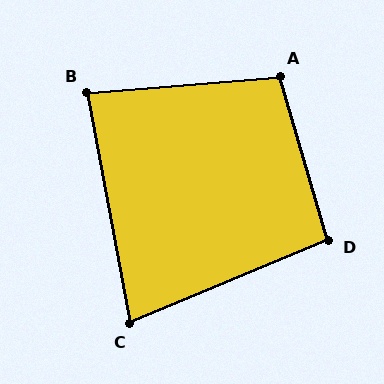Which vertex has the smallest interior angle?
C, at approximately 78 degrees.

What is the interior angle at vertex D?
Approximately 96 degrees (obtuse).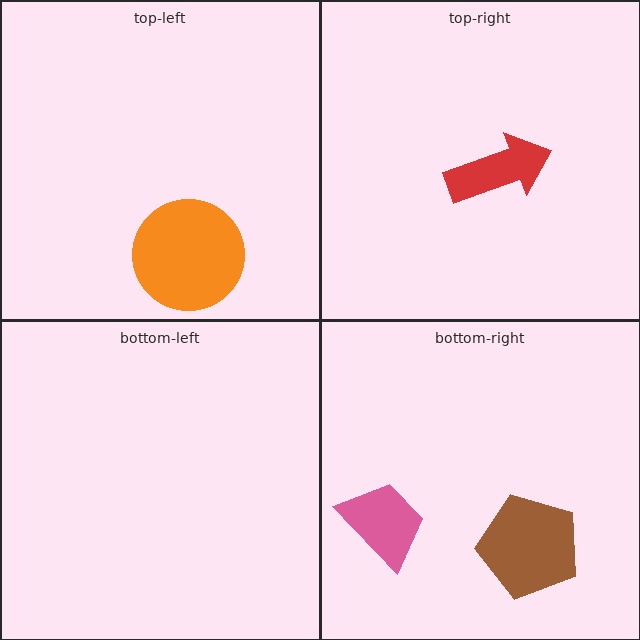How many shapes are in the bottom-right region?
2.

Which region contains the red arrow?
The top-right region.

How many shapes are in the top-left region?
1.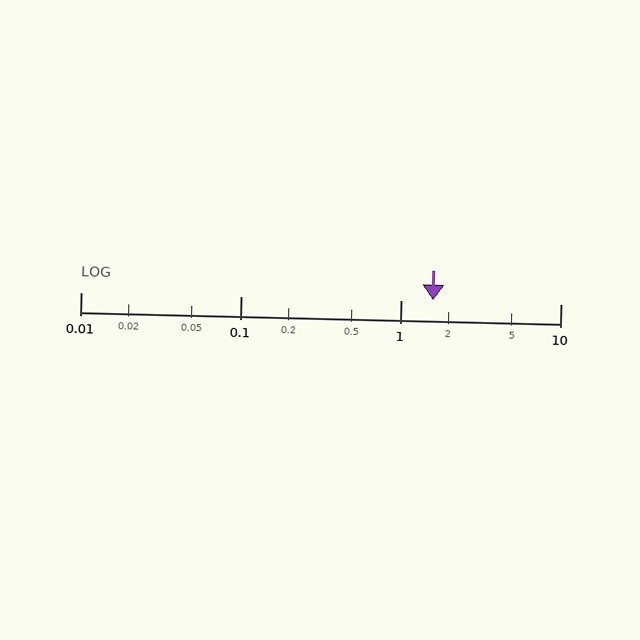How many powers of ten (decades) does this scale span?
The scale spans 3 decades, from 0.01 to 10.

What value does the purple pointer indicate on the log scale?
The pointer indicates approximately 1.6.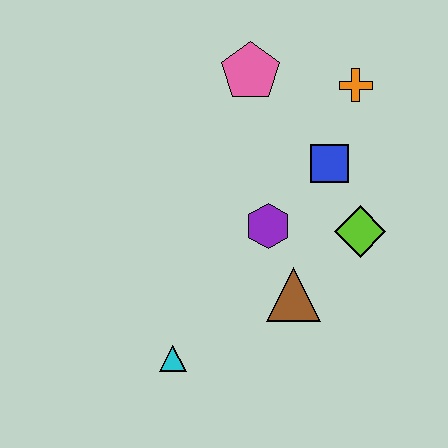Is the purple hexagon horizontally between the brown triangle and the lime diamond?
No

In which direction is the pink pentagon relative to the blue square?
The pink pentagon is above the blue square.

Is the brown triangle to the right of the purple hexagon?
Yes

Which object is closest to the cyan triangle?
The brown triangle is closest to the cyan triangle.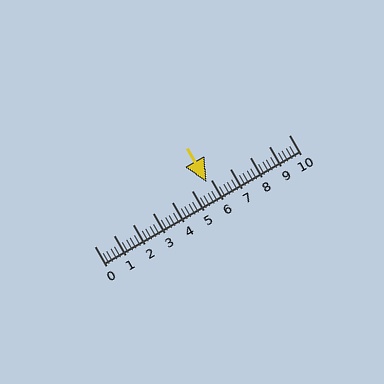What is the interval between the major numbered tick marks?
The major tick marks are spaced 1 units apart.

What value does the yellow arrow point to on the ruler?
The yellow arrow points to approximately 5.8.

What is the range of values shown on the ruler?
The ruler shows values from 0 to 10.